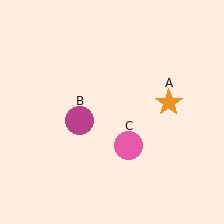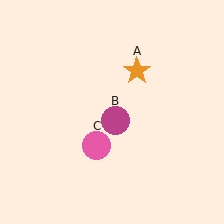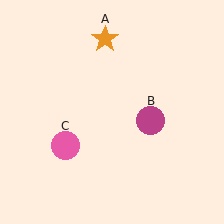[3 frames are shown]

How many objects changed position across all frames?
3 objects changed position: orange star (object A), magenta circle (object B), pink circle (object C).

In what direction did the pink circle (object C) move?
The pink circle (object C) moved left.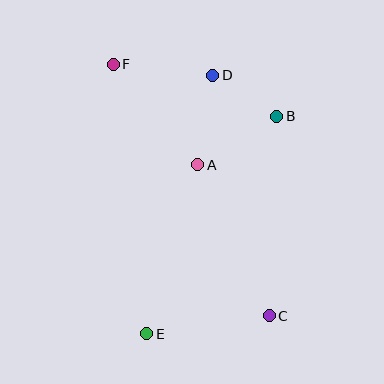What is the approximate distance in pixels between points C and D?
The distance between C and D is approximately 247 pixels.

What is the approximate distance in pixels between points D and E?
The distance between D and E is approximately 267 pixels.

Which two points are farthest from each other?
Points C and F are farthest from each other.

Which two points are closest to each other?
Points B and D are closest to each other.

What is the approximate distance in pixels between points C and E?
The distance between C and E is approximately 124 pixels.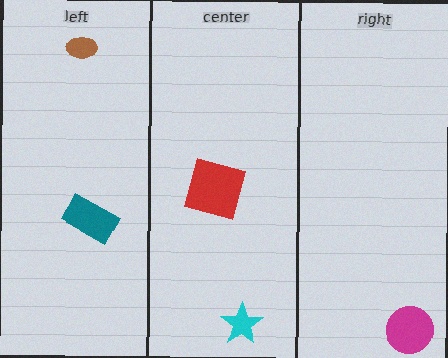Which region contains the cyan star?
The center region.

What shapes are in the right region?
The magenta circle.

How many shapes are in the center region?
2.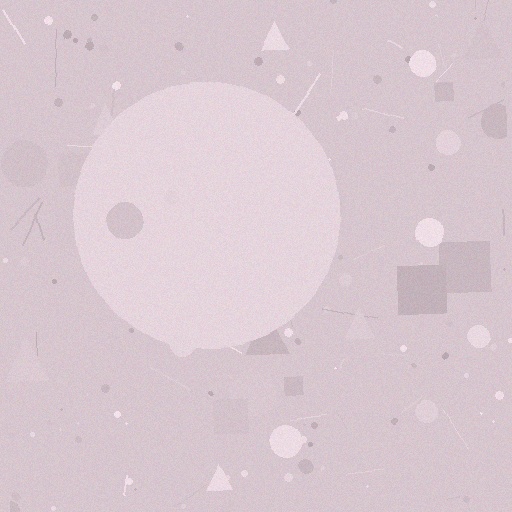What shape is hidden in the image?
A circle is hidden in the image.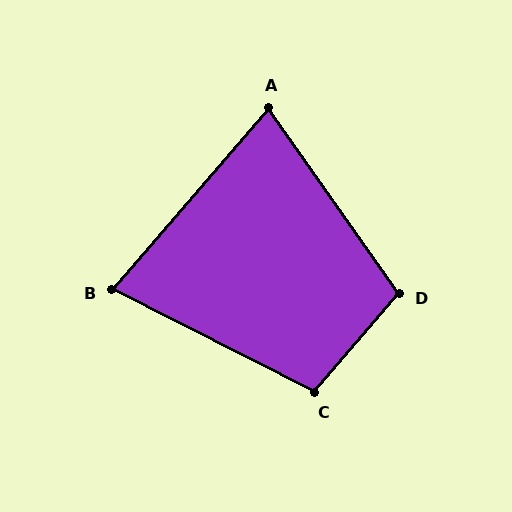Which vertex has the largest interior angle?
D, at approximately 104 degrees.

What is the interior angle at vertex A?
Approximately 76 degrees (acute).